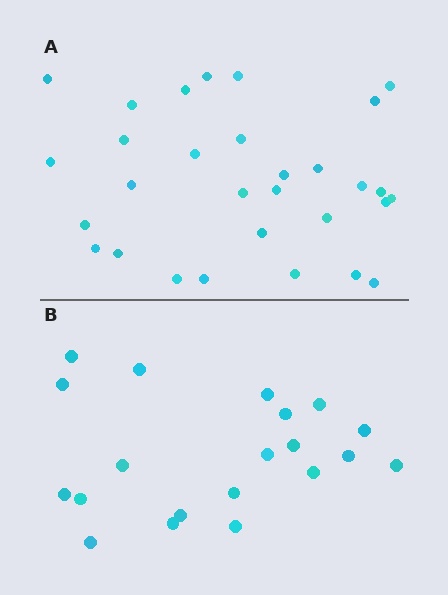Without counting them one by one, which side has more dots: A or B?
Region A (the top region) has more dots.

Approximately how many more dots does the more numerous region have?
Region A has roughly 10 or so more dots than region B.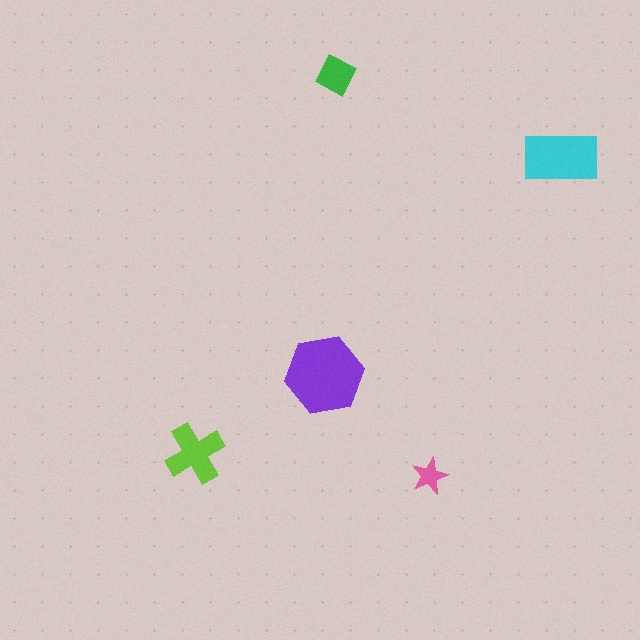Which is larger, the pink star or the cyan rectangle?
The cyan rectangle.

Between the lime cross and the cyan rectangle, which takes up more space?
The cyan rectangle.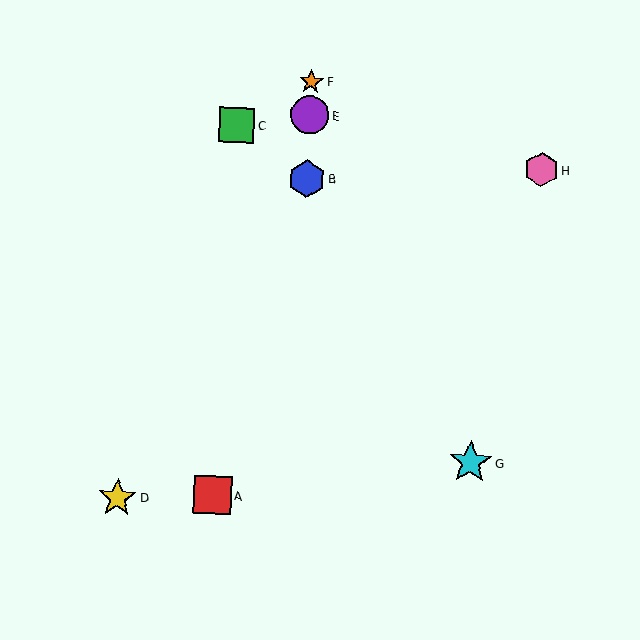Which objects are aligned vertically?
Objects B, E, F are aligned vertically.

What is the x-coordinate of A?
Object A is at x≈212.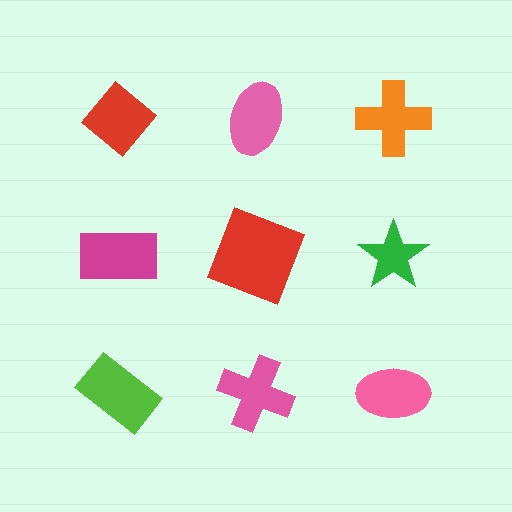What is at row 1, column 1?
A red diamond.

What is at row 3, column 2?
A pink cross.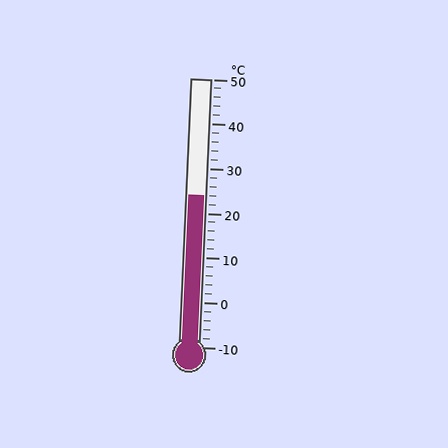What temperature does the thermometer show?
The thermometer shows approximately 24°C.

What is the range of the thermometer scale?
The thermometer scale ranges from -10°C to 50°C.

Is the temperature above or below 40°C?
The temperature is below 40°C.